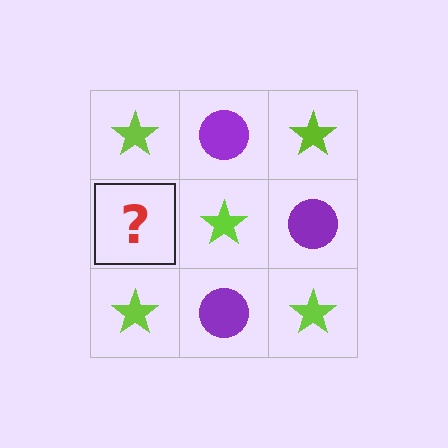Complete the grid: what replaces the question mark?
The question mark should be replaced with a purple circle.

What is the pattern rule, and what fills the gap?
The rule is that it alternates lime star and purple circle in a checkerboard pattern. The gap should be filled with a purple circle.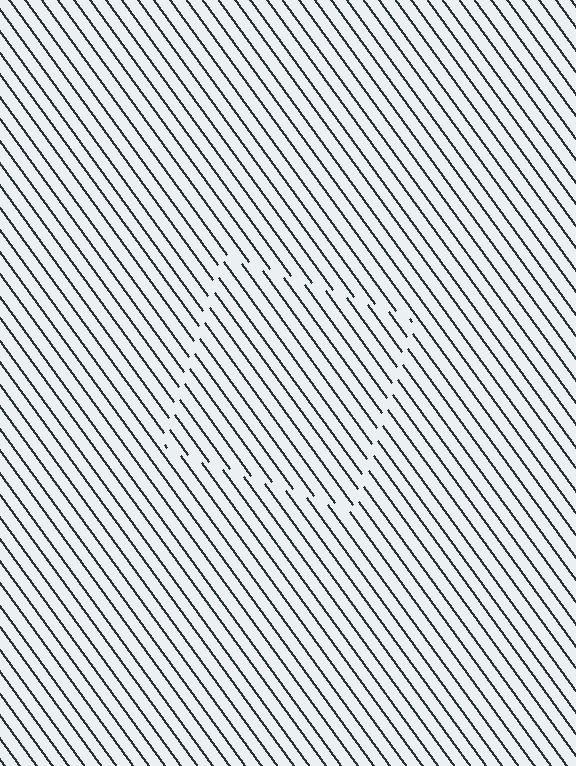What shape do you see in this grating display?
An illusory square. The interior of the shape contains the same grating, shifted by half a period — the contour is defined by the phase discontinuity where line-ends from the inner and outer gratings abut.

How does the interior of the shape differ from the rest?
The interior of the shape contains the same grating, shifted by half a period — the contour is defined by the phase discontinuity where line-ends from the inner and outer gratings abut.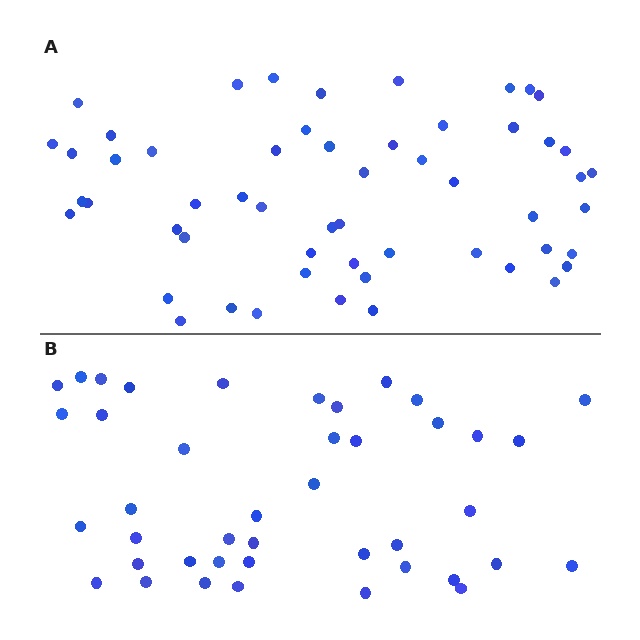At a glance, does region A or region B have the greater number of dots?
Region A (the top region) has more dots.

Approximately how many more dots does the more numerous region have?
Region A has approximately 15 more dots than region B.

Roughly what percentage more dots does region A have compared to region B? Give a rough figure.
About 30% more.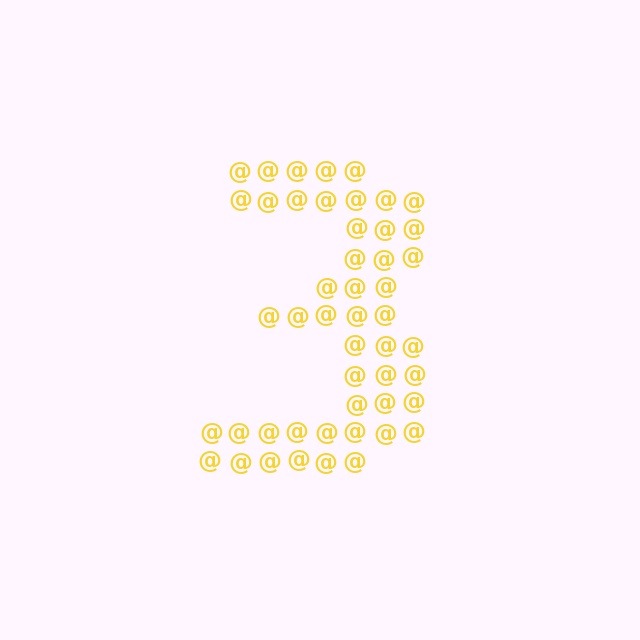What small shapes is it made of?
It is made of small at signs.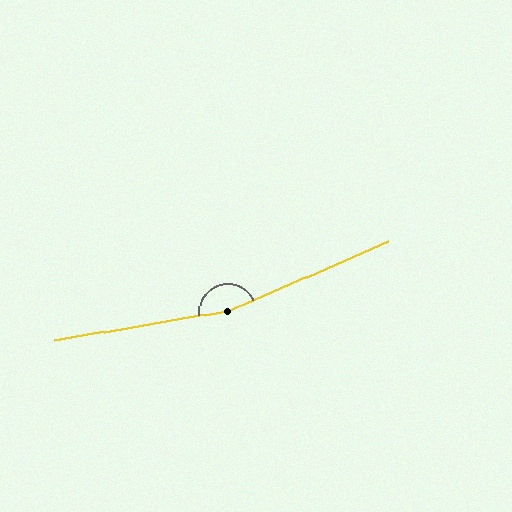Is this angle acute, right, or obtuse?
It is obtuse.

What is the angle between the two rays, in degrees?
Approximately 166 degrees.